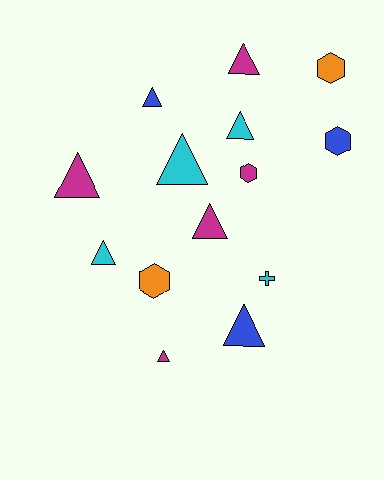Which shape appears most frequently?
Triangle, with 9 objects.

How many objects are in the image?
There are 14 objects.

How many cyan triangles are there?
There are 3 cyan triangles.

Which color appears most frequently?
Magenta, with 5 objects.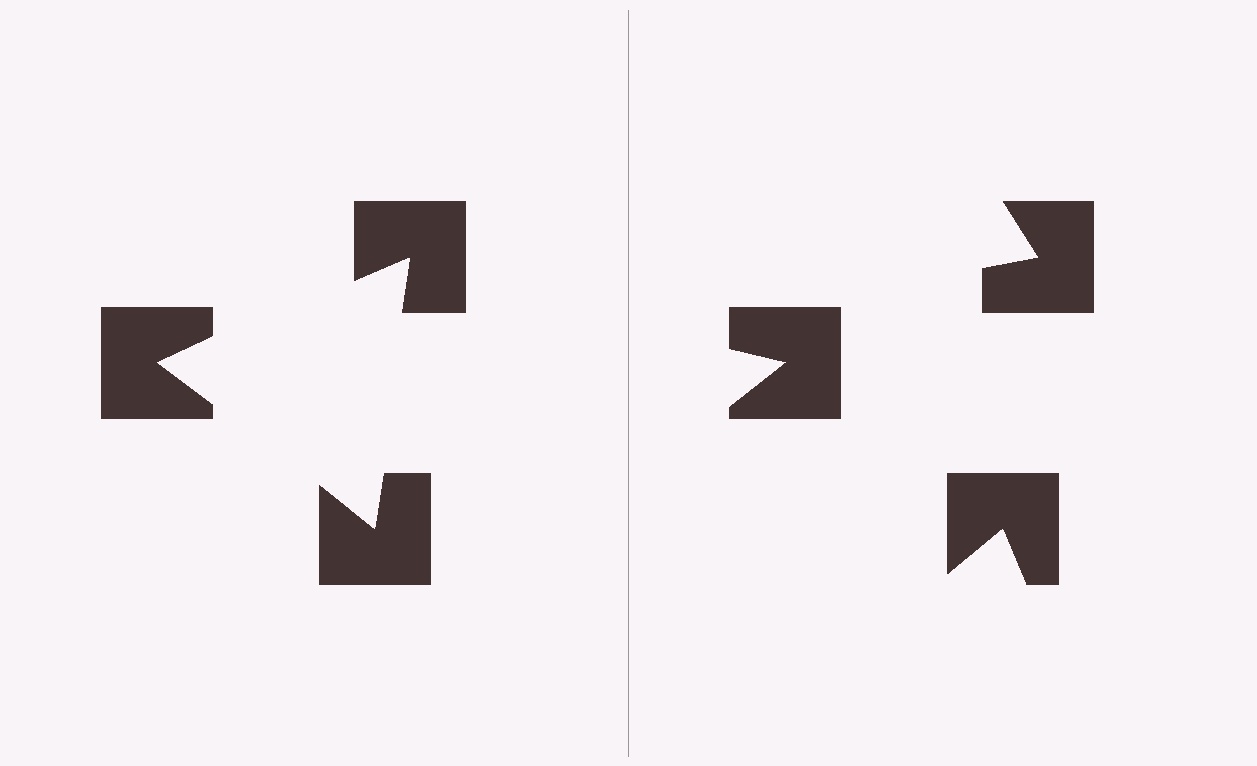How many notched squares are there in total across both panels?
6 — 3 on each side.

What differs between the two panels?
The notched squares are positioned identically on both sides; only the wedge orientations differ. On the left they align to a triangle; on the right they are misaligned.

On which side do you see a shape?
An illusory triangle appears on the left side. On the right side the wedge cuts are rotated, so no coherent shape forms.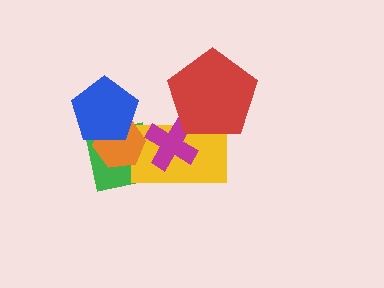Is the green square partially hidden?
Yes, it is partially covered by another shape.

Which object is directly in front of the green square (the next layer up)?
The yellow rectangle is directly in front of the green square.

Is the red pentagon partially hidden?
No, no other shape covers it.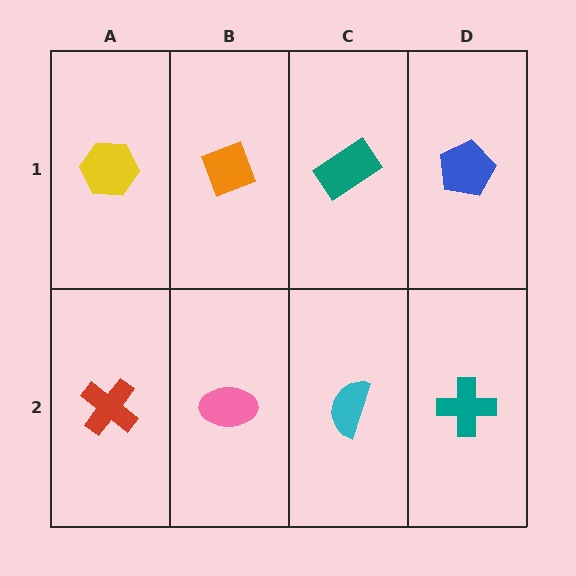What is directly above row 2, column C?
A teal rectangle.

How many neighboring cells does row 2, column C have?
3.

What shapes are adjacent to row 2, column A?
A yellow hexagon (row 1, column A), a pink ellipse (row 2, column B).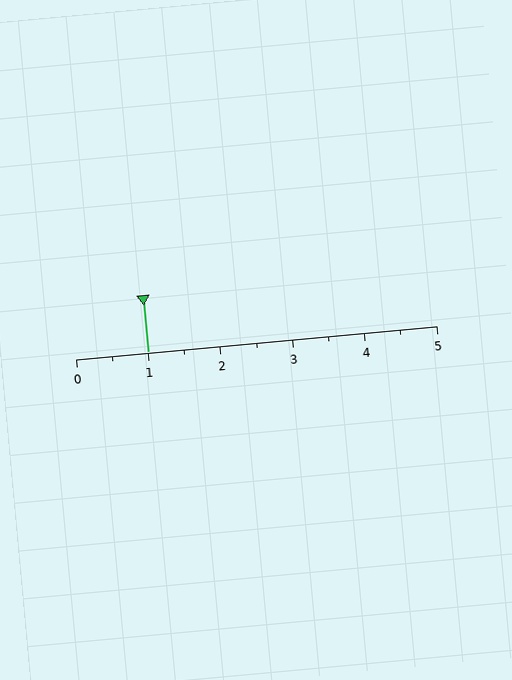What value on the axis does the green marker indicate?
The marker indicates approximately 1.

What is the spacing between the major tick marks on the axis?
The major ticks are spaced 1 apart.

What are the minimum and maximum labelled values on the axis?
The axis runs from 0 to 5.